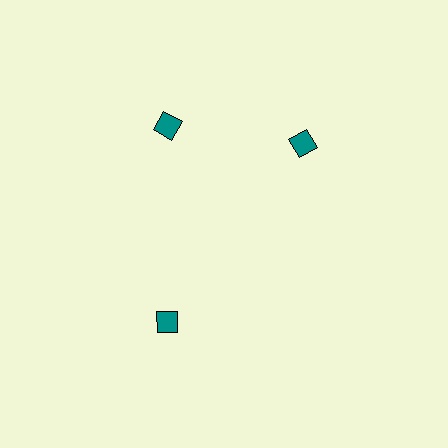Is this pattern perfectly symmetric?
No. The 3 teal diamonds are arranged in a ring, but one element near the 3 o'clock position is rotated out of alignment along the ring, breaking the 3-fold rotational symmetry.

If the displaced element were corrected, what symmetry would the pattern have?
It would have 3-fold rotational symmetry — the pattern would map onto itself every 120 degrees.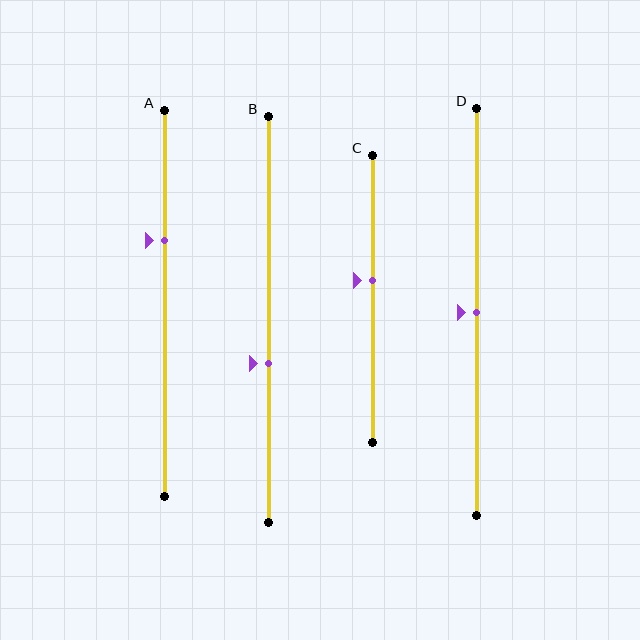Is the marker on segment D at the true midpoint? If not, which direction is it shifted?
Yes, the marker on segment D is at the true midpoint.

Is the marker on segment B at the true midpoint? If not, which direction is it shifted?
No, the marker on segment B is shifted downward by about 11% of the segment length.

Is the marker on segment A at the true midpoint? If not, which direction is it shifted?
No, the marker on segment A is shifted upward by about 16% of the segment length.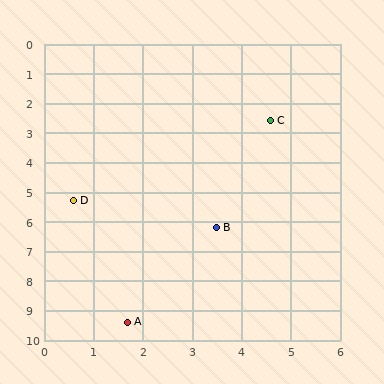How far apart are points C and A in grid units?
Points C and A are about 7.4 grid units apart.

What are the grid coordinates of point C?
Point C is at approximately (4.6, 2.6).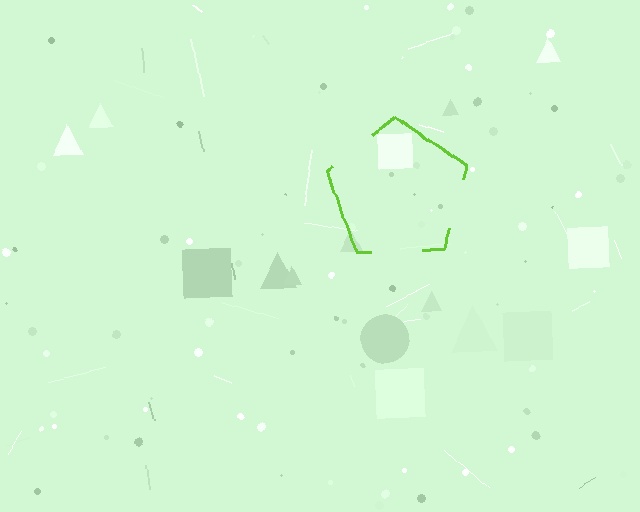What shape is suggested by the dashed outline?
The dashed outline suggests a pentagon.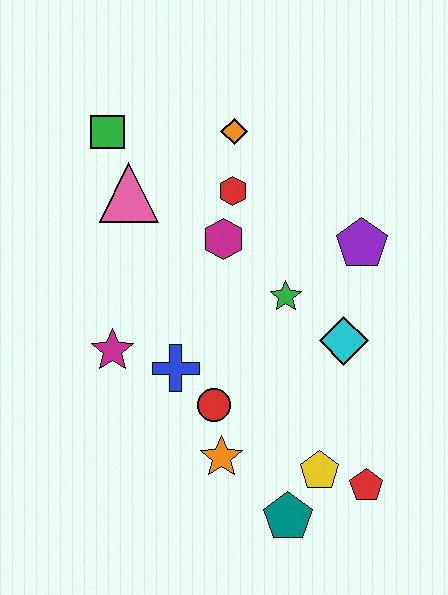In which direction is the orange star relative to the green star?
The orange star is below the green star.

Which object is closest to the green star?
The cyan diamond is closest to the green star.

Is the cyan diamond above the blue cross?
Yes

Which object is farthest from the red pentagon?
The green square is farthest from the red pentagon.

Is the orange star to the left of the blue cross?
No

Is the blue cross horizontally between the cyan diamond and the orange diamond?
No